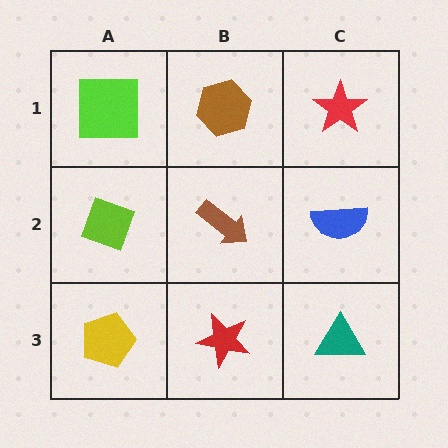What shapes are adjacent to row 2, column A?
A lime square (row 1, column A), a yellow pentagon (row 3, column A), a brown arrow (row 2, column B).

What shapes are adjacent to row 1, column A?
A lime diamond (row 2, column A), a brown hexagon (row 1, column B).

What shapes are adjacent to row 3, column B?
A brown arrow (row 2, column B), a yellow pentagon (row 3, column A), a teal triangle (row 3, column C).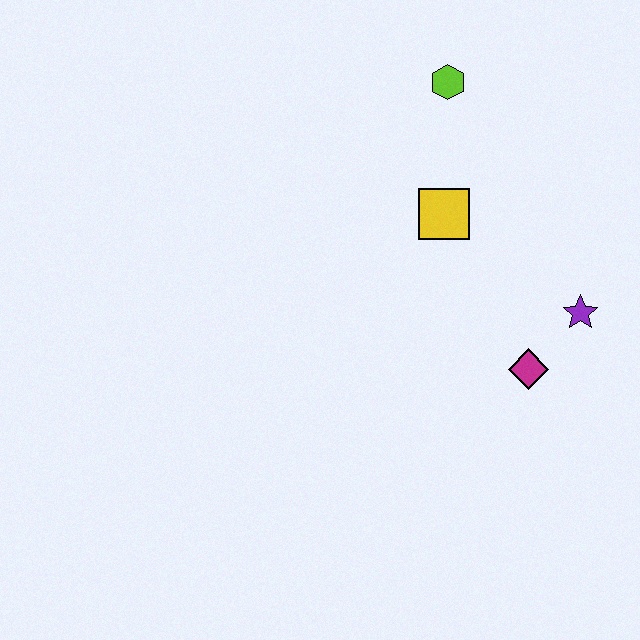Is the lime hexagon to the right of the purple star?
No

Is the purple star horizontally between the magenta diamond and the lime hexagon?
No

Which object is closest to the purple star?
The magenta diamond is closest to the purple star.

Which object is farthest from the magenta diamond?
The lime hexagon is farthest from the magenta diamond.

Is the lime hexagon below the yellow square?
No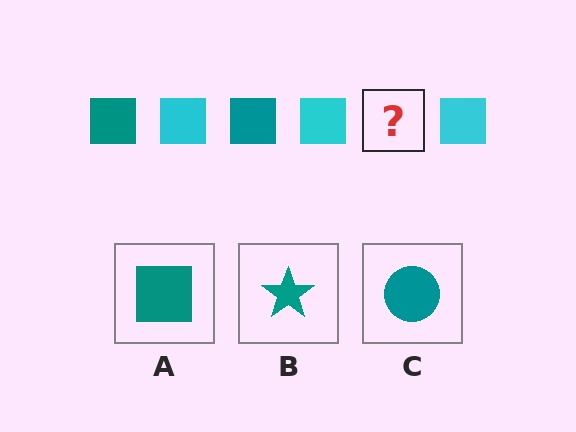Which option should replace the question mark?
Option A.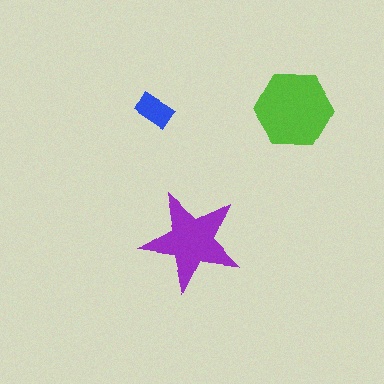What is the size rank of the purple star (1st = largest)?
2nd.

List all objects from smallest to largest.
The blue rectangle, the purple star, the lime hexagon.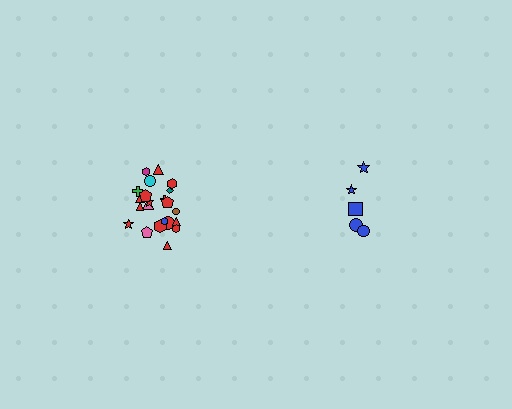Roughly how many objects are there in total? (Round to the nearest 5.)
Roughly 25 objects in total.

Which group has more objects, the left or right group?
The left group.